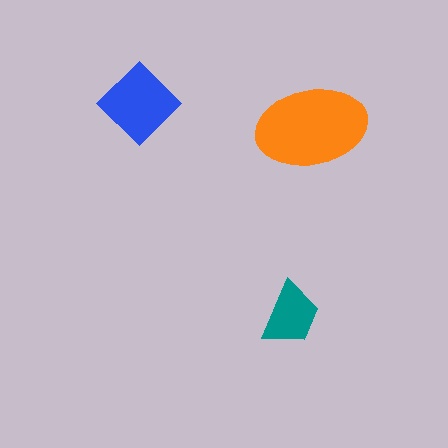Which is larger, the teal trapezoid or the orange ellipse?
The orange ellipse.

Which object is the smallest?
The teal trapezoid.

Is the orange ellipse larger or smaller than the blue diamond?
Larger.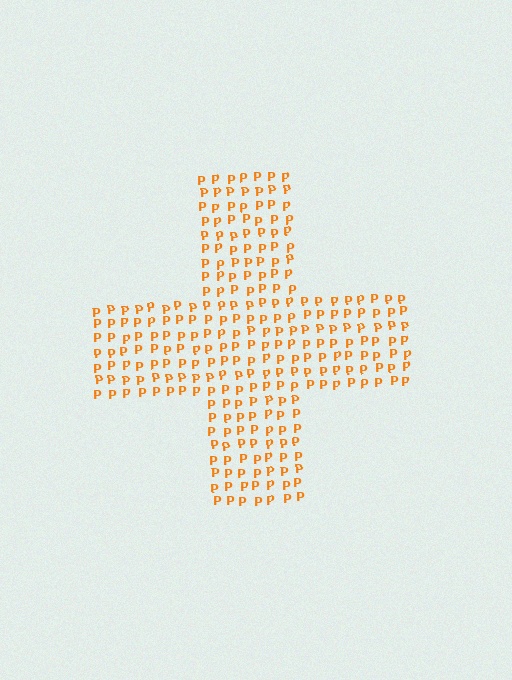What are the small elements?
The small elements are letter P's.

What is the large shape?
The large shape is a cross.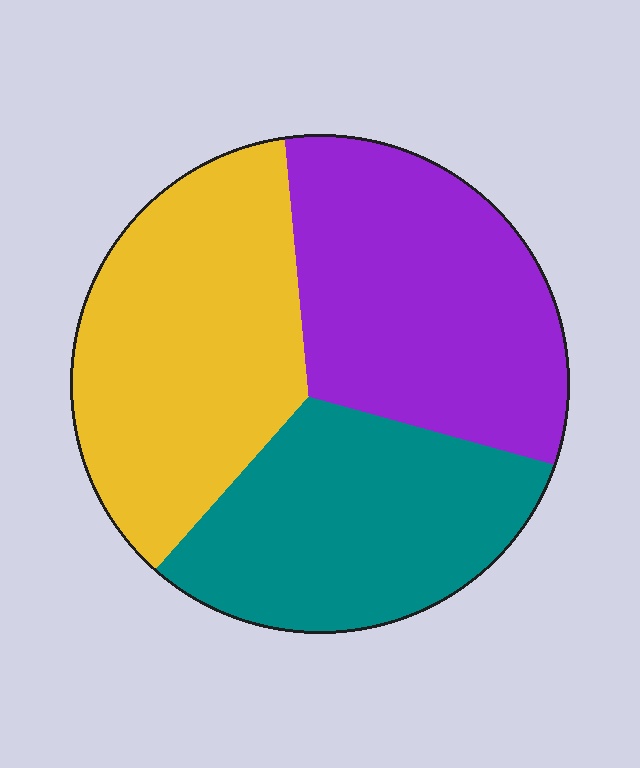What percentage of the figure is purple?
Purple takes up about one third (1/3) of the figure.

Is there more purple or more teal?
Purple.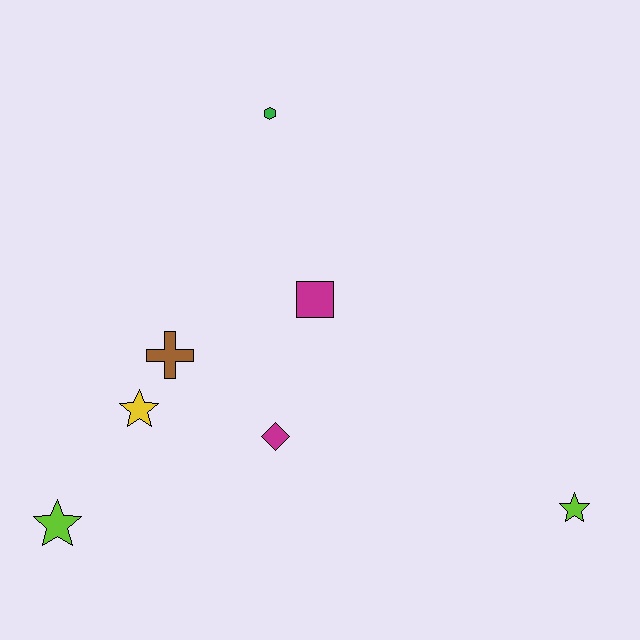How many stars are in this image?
There are 3 stars.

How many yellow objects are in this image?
There is 1 yellow object.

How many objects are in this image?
There are 7 objects.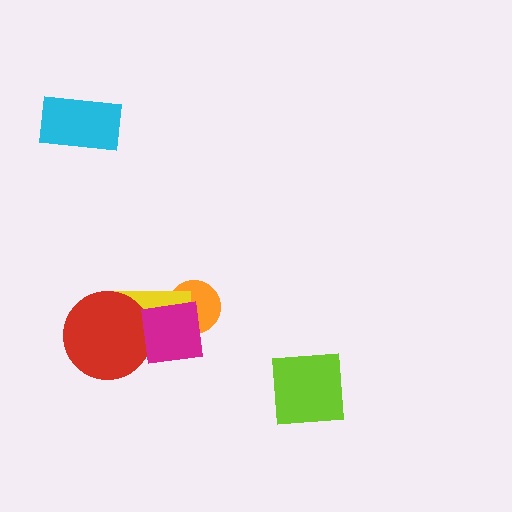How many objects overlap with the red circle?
2 objects overlap with the red circle.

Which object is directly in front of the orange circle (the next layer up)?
The yellow rectangle is directly in front of the orange circle.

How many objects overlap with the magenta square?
3 objects overlap with the magenta square.